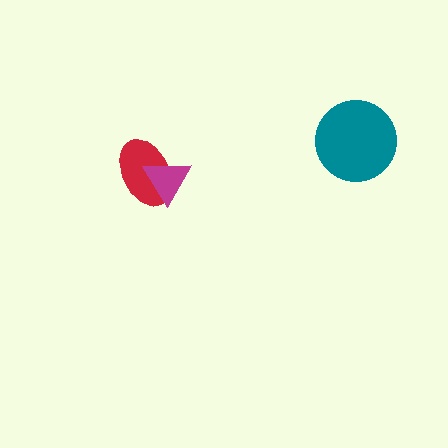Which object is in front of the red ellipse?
The magenta triangle is in front of the red ellipse.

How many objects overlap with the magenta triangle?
1 object overlaps with the magenta triangle.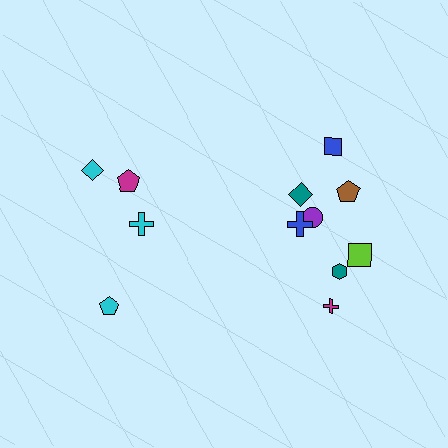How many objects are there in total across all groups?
There are 12 objects.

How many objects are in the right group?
There are 8 objects.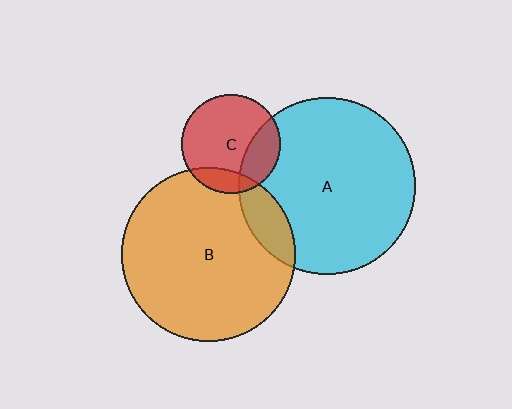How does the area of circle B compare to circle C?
Approximately 3.1 times.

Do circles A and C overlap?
Yes.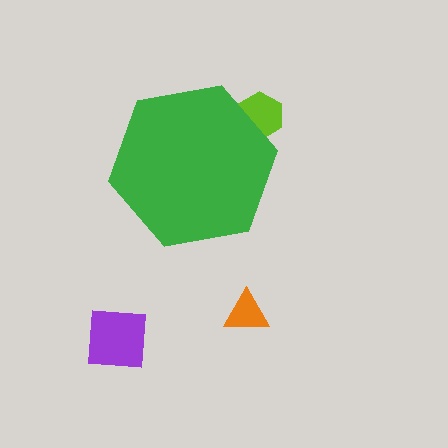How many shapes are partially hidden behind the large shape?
1 shape is partially hidden.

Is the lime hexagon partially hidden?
Yes, the lime hexagon is partially hidden behind the green hexagon.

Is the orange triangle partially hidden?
No, the orange triangle is fully visible.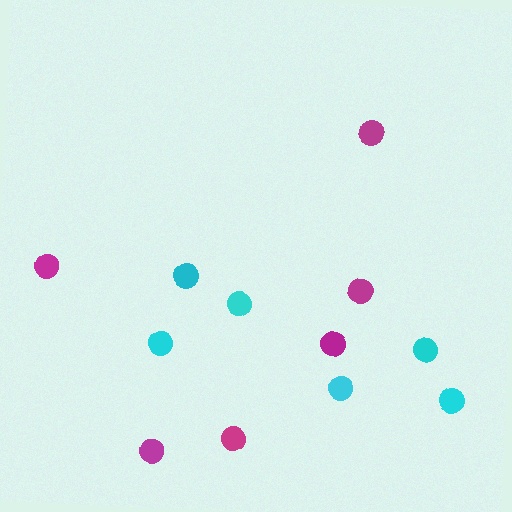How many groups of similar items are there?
There are 2 groups: one group of magenta circles (6) and one group of cyan circles (6).